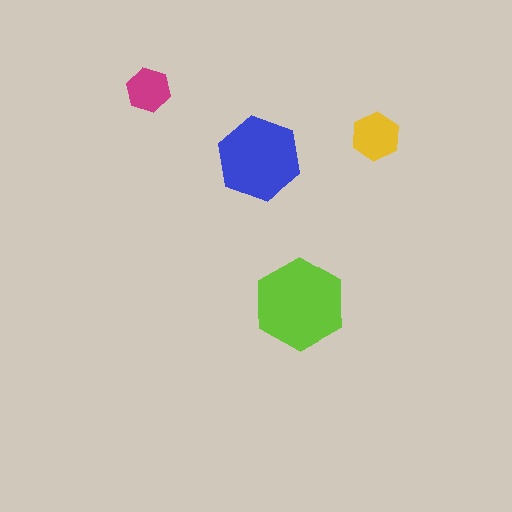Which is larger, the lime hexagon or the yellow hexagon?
The lime one.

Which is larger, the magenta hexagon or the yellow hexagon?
The yellow one.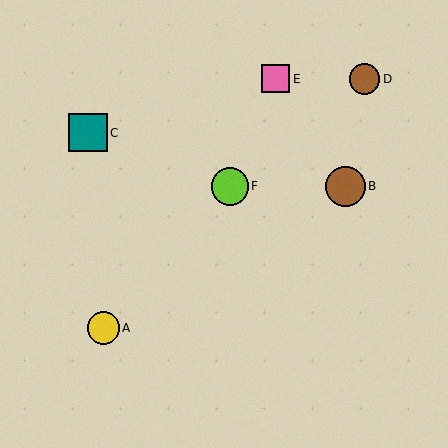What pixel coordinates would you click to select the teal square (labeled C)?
Click at (88, 133) to select the teal square C.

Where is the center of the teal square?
The center of the teal square is at (88, 133).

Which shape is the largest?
The brown circle (labeled B) is the largest.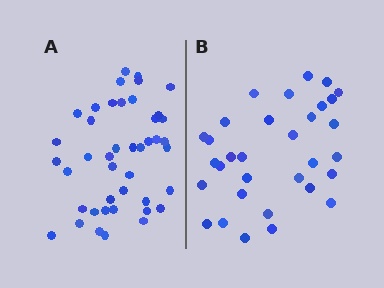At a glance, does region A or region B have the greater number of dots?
Region A (the left region) has more dots.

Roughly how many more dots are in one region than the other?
Region A has roughly 12 or so more dots than region B.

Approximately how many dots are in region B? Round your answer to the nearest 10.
About 30 dots. (The exact count is 32, which rounds to 30.)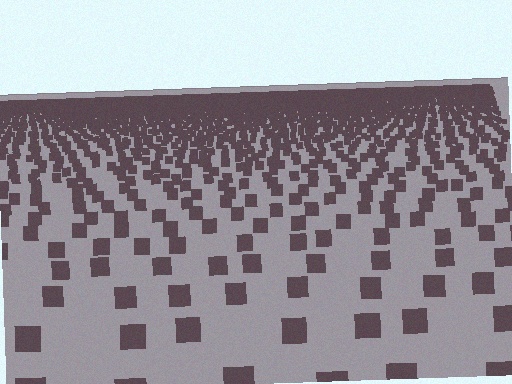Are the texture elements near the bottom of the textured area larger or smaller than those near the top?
Larger. Near the bottom, elements are closer to the viewer and appear at a bigger on-screen size.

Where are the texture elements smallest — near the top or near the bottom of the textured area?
Near the top.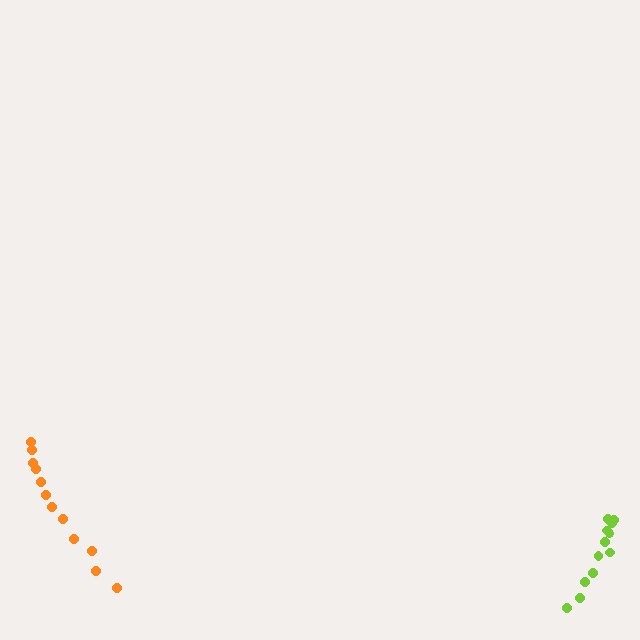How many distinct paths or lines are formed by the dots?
There are 2 distinct paths.